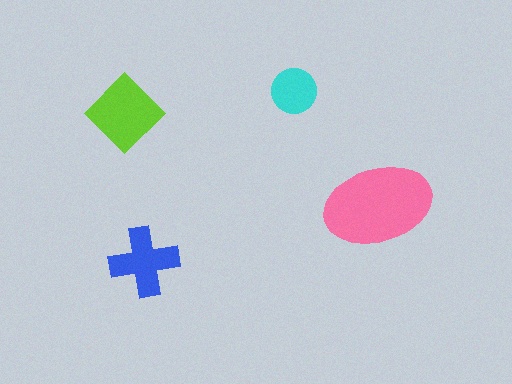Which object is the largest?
The pink ellipse.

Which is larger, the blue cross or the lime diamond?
The lime diamond.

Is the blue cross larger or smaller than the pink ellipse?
Smaller.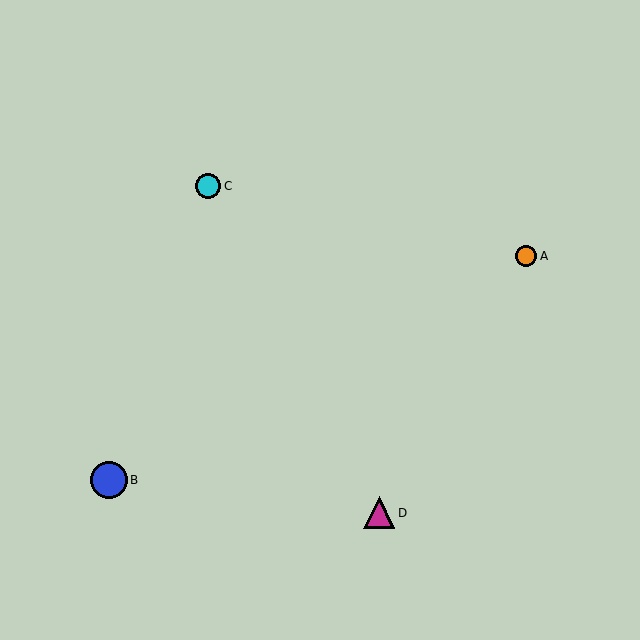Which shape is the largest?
The blue circle (labeled B) is the largest.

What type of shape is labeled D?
Shape D is a magenta triangle.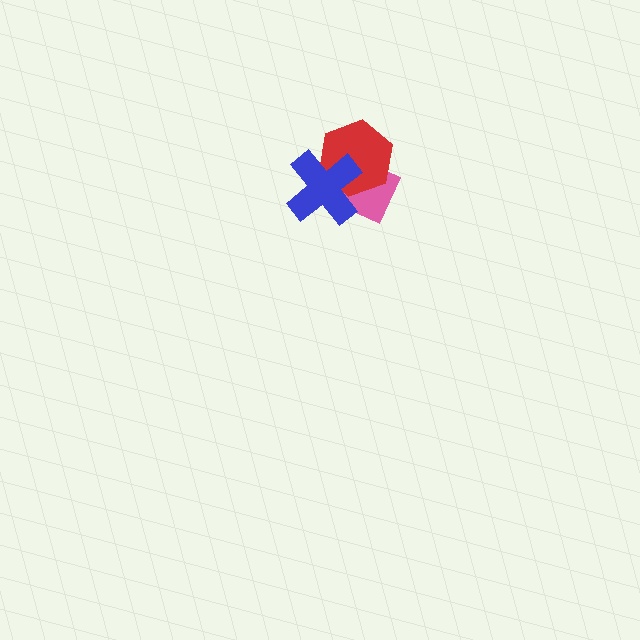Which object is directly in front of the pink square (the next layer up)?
The red hexagon is directly in front of the pink square.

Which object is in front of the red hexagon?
The blue cross is in front of the red hexagon.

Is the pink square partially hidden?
Yes, it is partially covered by another shape.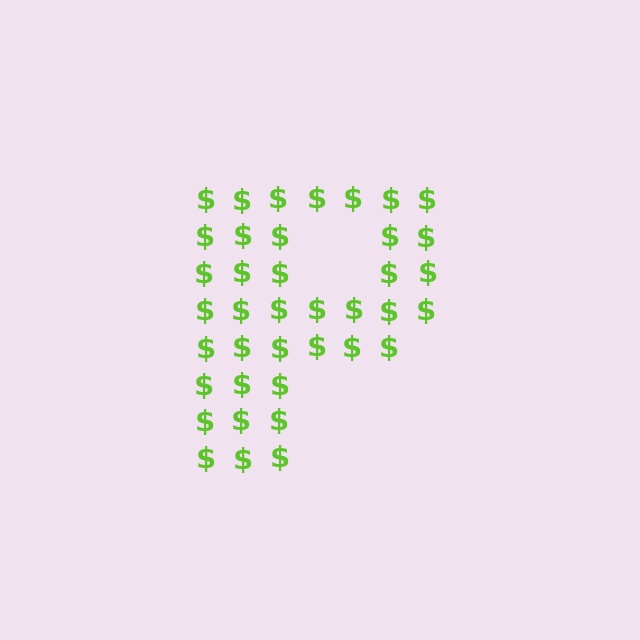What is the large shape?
The large shape is the letter P.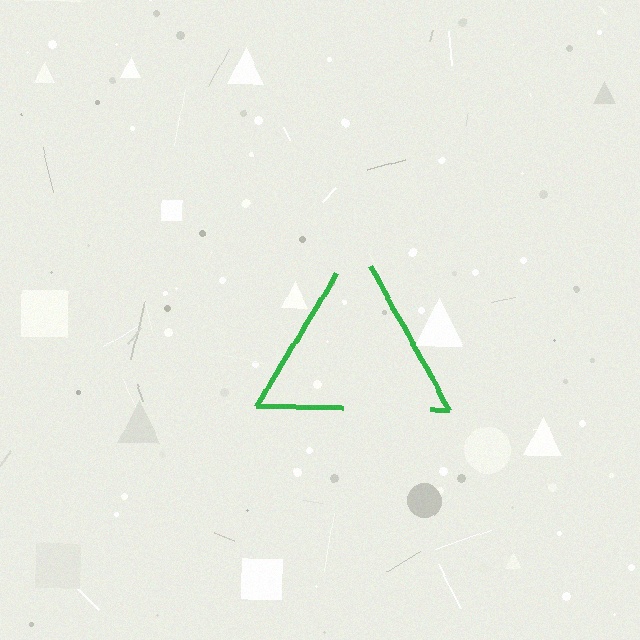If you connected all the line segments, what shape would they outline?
They would outline a triangle.